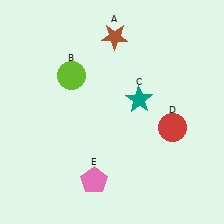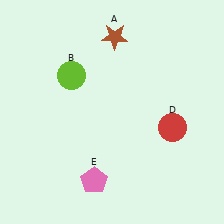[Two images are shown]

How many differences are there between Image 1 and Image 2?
There is 1 difference between the two images.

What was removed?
The teal star (C) was removed in Image 2.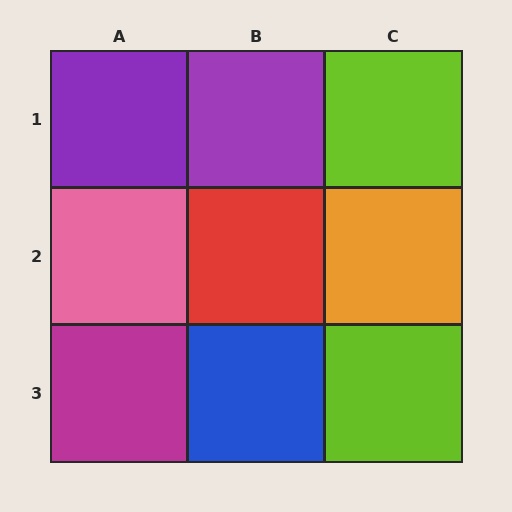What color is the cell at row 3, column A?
Magenta.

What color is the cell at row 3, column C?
Lime.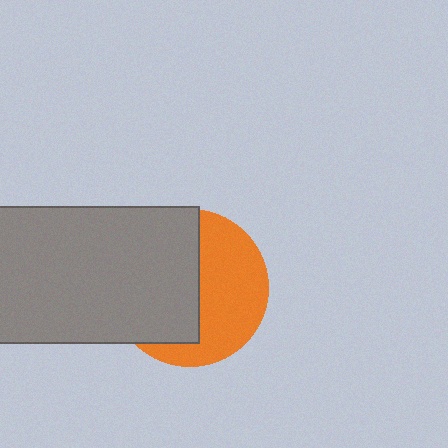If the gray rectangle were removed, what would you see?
You would see the complete orange circle.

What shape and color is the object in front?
The object in front is a gray rectangle.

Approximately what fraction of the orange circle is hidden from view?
Roughly 52% of the orange circle is hidden behind the gray rectangle.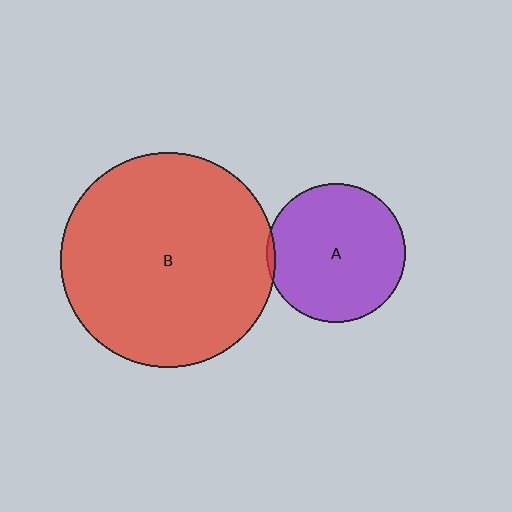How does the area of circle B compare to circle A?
Approximately 2.4 times.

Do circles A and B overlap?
Yes.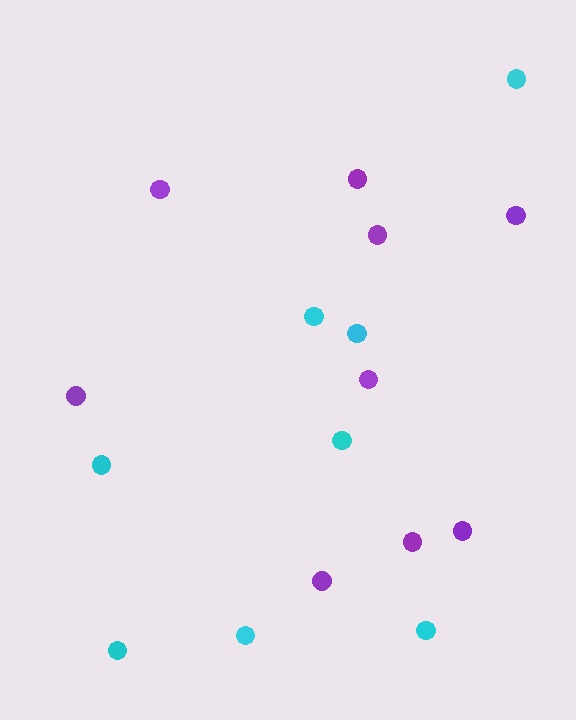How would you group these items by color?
There are 2 groups: one group of purple circles (9) and one group of cyan circles (8).